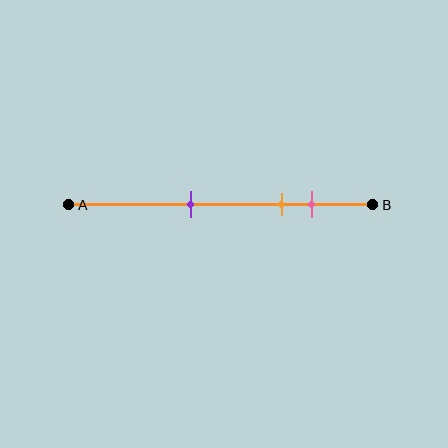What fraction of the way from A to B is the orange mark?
The orange mark is approximately 70% (0.7) of the way from A to B.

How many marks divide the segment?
There are 3 marks dividing the segment.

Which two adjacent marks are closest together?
The orange and pink marks are the closest adjacent pair.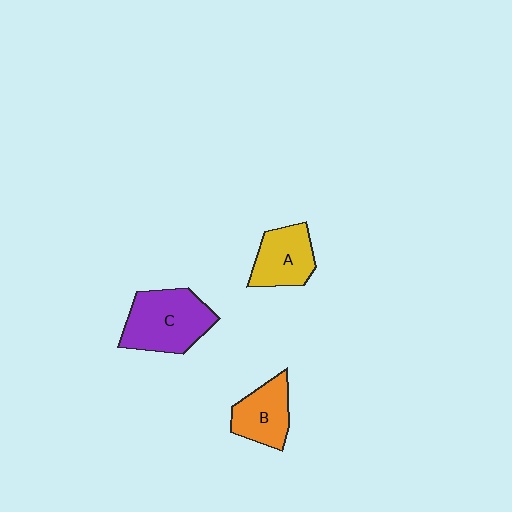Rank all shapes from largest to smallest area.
From largest to smallest: C (purple), A (yellow), B (orange).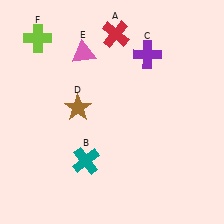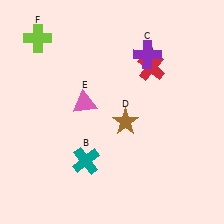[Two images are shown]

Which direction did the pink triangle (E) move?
The pink triangle (E) moved down.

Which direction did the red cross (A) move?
The red cross (A) moved right.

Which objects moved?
The objects that moved are: the red cross (A), the brown star (D), the pink triangle (E).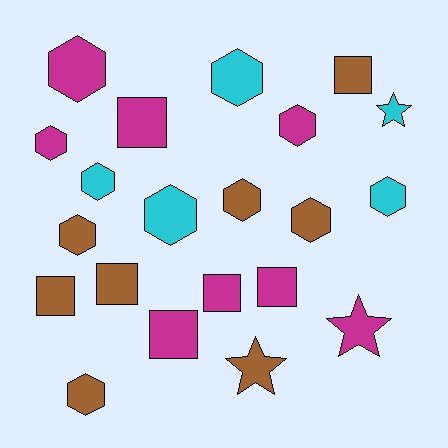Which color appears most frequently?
Magenta, with 8 objects.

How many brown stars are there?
There is 1 brown star.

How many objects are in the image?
There are 21 objects.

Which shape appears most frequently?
Hexagon, with 11 objects.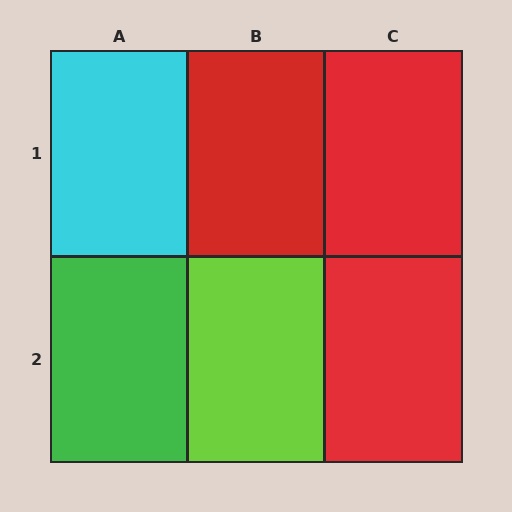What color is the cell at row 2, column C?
Red.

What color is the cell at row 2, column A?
Green.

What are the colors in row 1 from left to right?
Cyan, red, red.